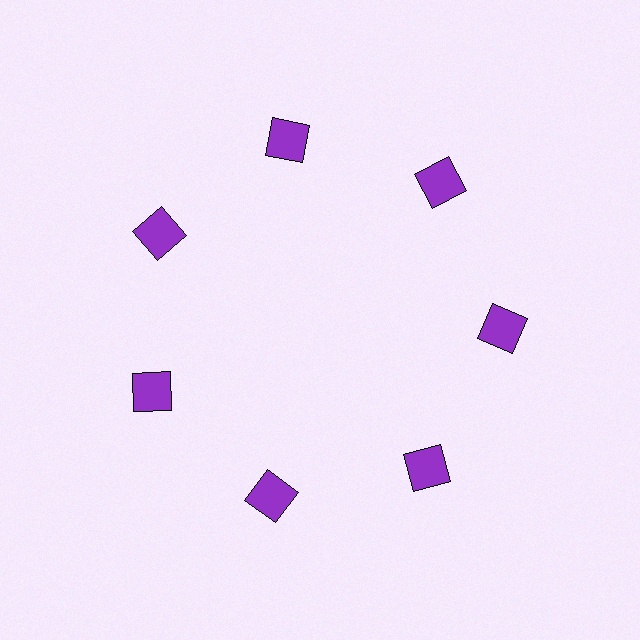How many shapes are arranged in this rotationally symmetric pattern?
There are 7 shapes, arranged in 7 groups of 1.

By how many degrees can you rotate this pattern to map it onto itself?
The pattern maps onto itself every 51 degrees of rotation.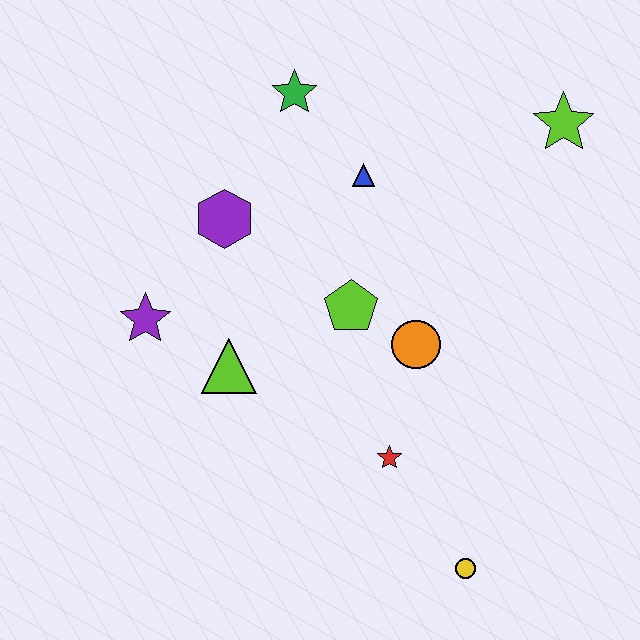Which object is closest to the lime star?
The blue triangle is closest to the lime star.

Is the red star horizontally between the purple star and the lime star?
Yes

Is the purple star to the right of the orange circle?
No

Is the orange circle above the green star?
No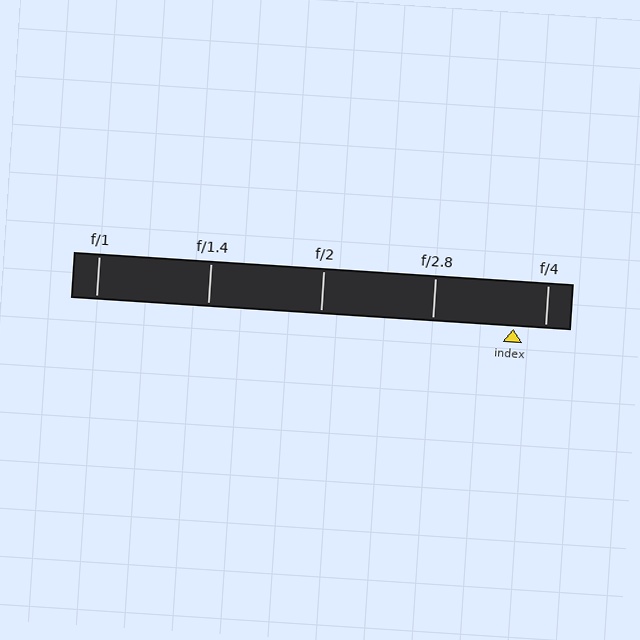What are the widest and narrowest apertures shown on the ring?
The widest aperture shown is f/1 and the narrowest is f/4.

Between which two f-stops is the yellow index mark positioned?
The index mark is between f/2.8 and f/4.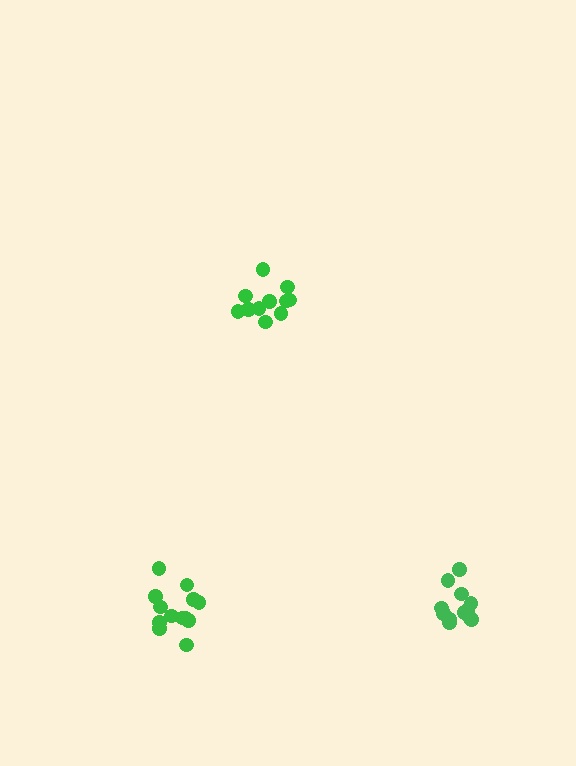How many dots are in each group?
Group 1: 13 dots, Group 2: 11 dots, Group 3: 13 dots (37 total).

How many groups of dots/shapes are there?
There are 3 groups.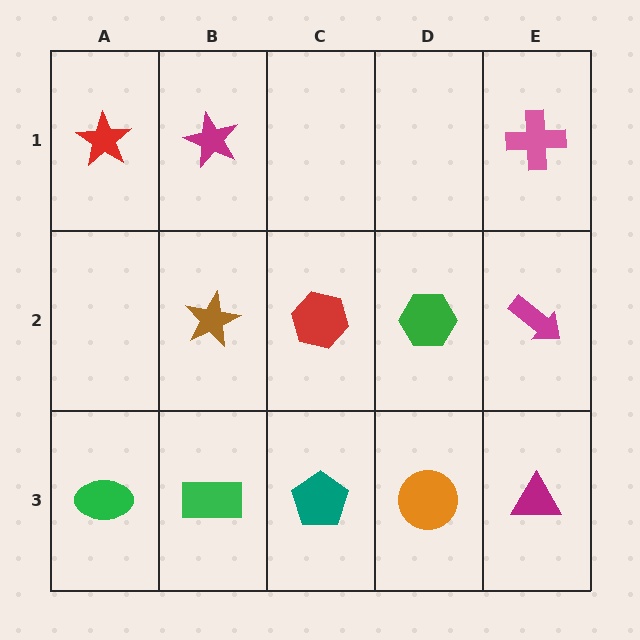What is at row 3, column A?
A green ellipse.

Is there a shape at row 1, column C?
No, that cell is empty.